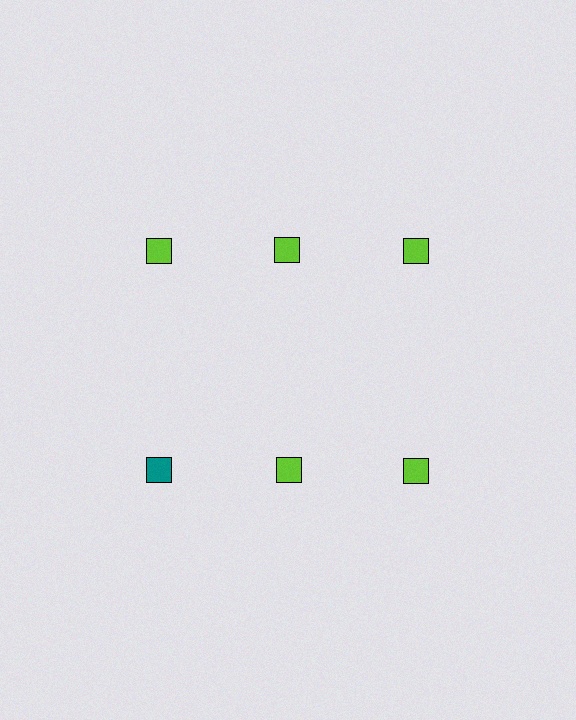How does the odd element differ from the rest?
It has a different color: teal instead of lime.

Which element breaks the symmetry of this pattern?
The teal square in the second row, leftmost column breaks the symmetry. All other shapes are lime squares.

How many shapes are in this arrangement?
There are 6 shapes arranged in a grid pattern.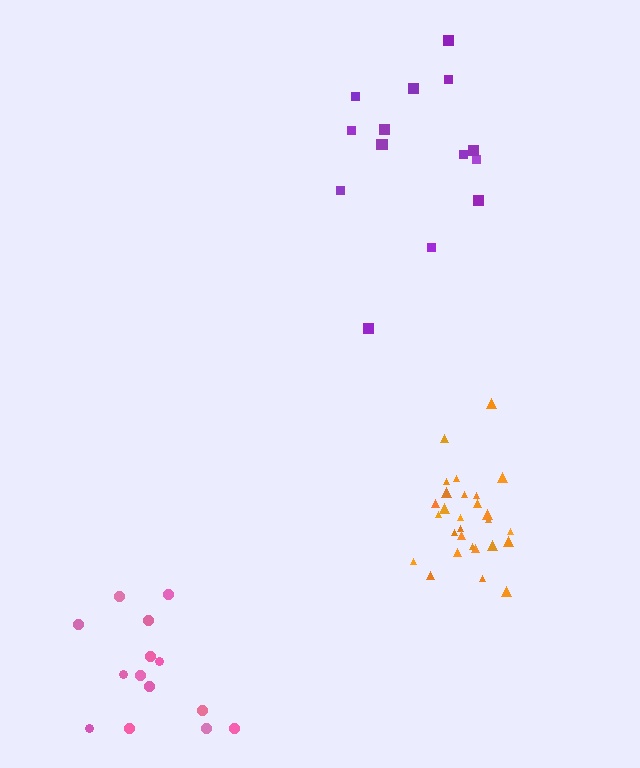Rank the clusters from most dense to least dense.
orange, pink, purple.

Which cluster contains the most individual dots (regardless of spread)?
Orange (29).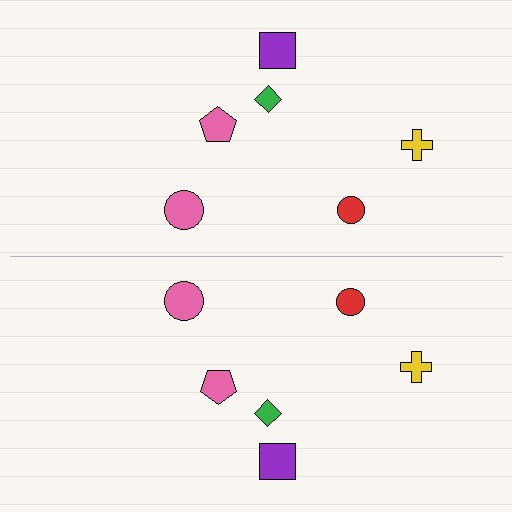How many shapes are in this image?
There are 12 shapes in this image.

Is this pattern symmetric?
Yes, this pattern has bilateral (reflection) symmetry.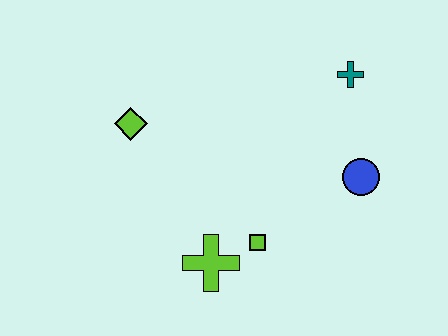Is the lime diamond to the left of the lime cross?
Yes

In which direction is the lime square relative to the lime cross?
The lime square is to the right of the lime cross.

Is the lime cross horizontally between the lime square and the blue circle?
No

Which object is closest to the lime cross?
The lime square is closest to the lime cross.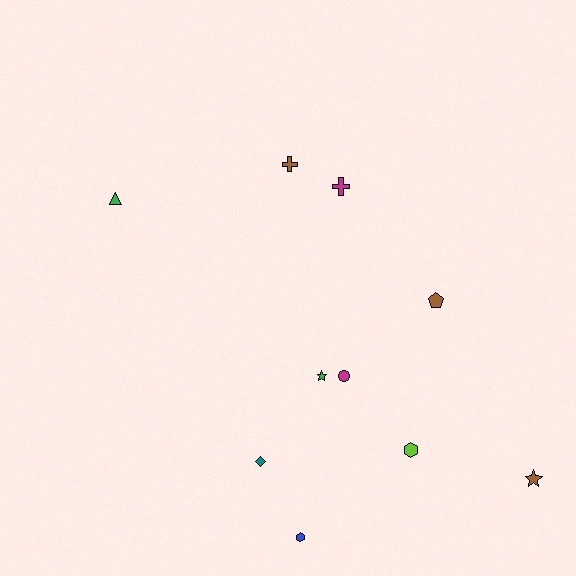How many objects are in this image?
There are 10 objects.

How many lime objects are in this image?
There is 1 lime object.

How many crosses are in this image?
There are 2 crosses.